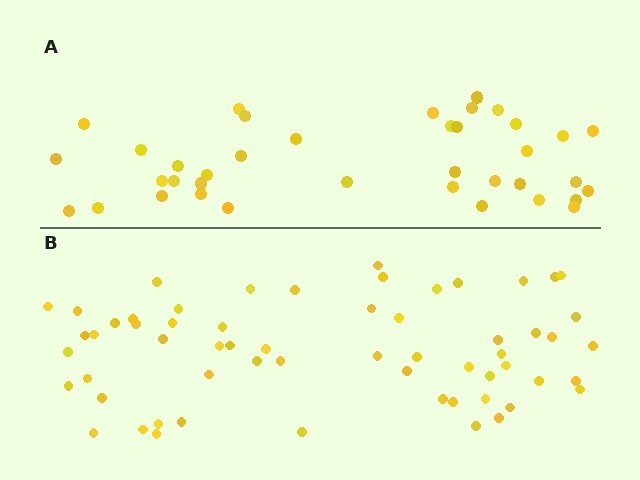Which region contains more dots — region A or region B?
Region B (the bottom region) has more dots.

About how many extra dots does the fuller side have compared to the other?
Region B has approximately 20 more dots than region A.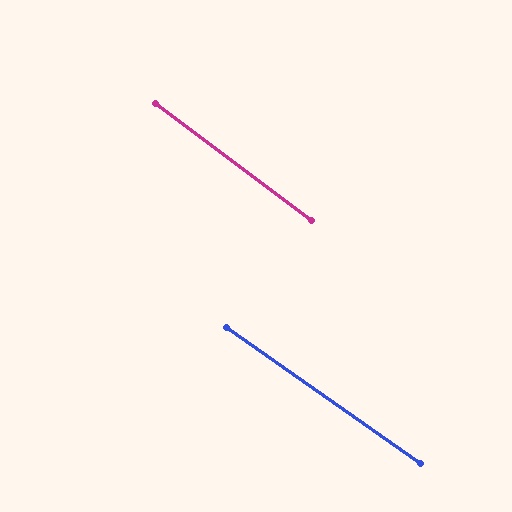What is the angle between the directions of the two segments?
Approximately 2 degrees.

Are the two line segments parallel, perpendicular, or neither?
Parallel — their directions differ by only 1.7°.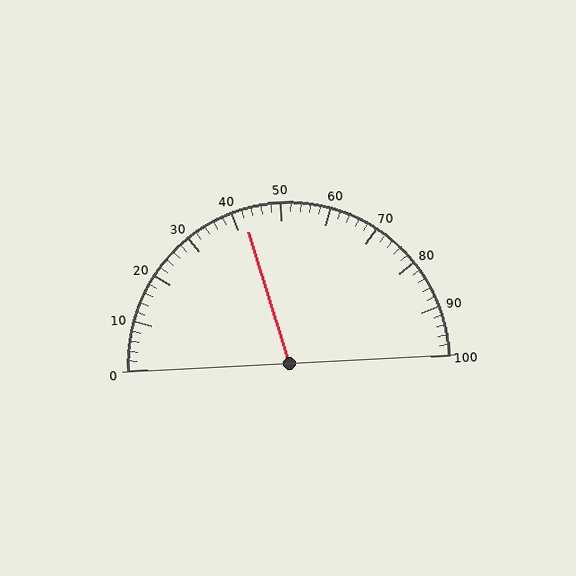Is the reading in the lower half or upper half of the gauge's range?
The reading is in the lower half of the range (0 to 100).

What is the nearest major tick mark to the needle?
The nearest major tick mark is 40.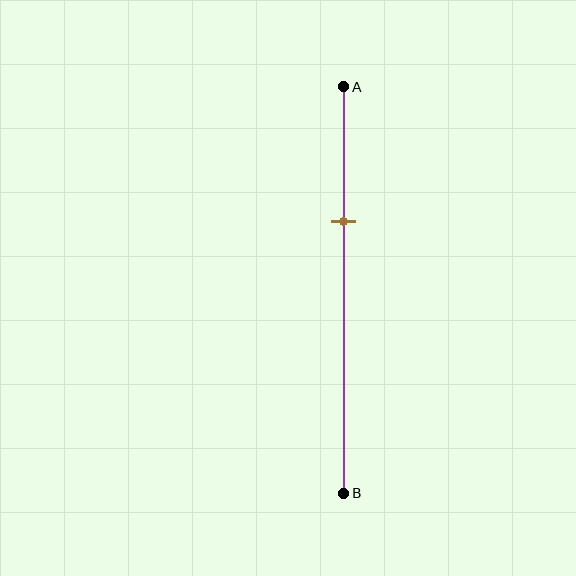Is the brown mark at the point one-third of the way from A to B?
Yes, the mark is approximately at the one-third point.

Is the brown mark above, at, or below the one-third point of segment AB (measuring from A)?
The brown mark is approximately at the one-third point of segment AB.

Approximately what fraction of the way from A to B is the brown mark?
The brown mark is approximately 35% of the way from A to B.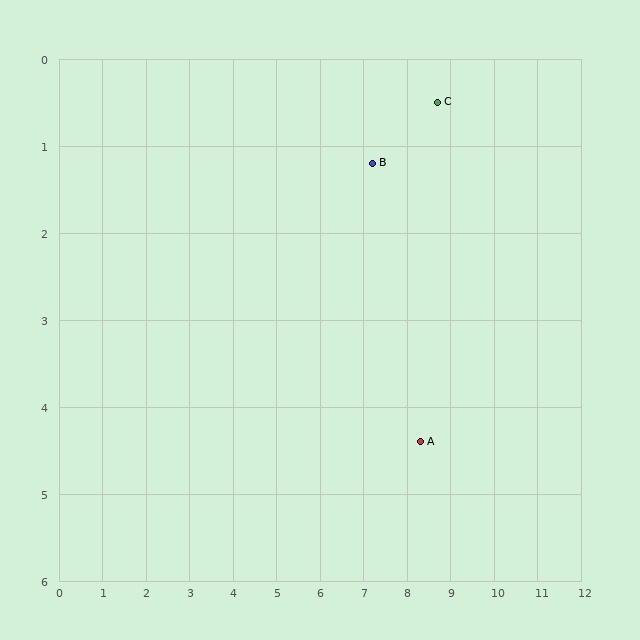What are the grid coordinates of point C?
Point C is at approximately (8.7, 0.5).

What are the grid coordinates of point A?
Point A is at approximately (8.3, 4.4).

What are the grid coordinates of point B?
Point B is at approximately (7.2, 1.2).